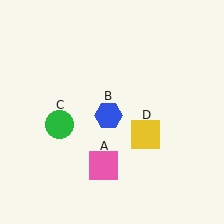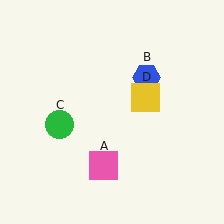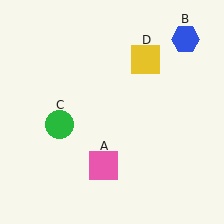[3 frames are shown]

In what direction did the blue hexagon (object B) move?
The blue hexagon (object B) moved up and to the right.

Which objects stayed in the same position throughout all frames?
Pink square (object A) and green circle (object C) remained stationary.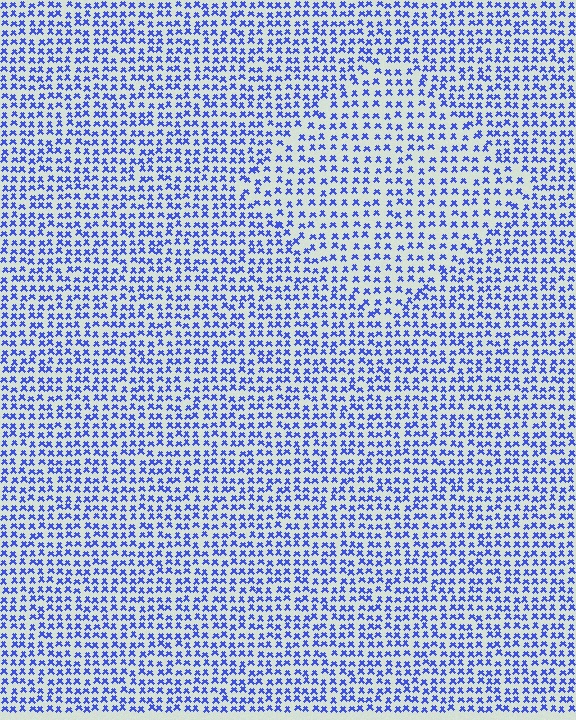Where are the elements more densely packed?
The elements are more densely packed outside the diamond boundary.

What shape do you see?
I see a diamond.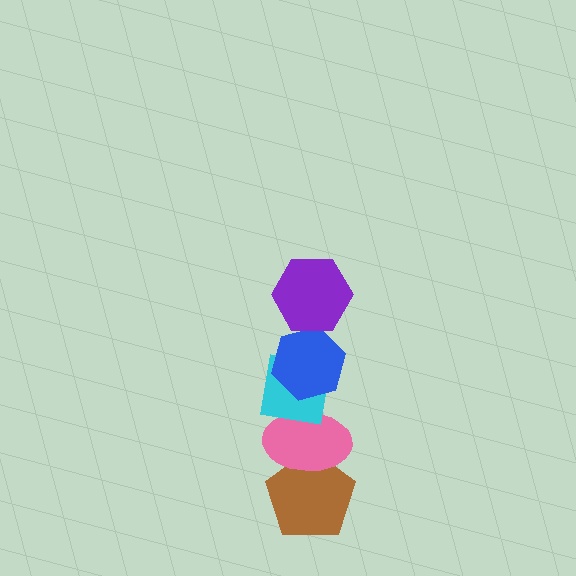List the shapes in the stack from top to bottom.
From top to bottom: the purple hexagon, the blue hexagon, the cyan square, the pink ellipse, the brown pentagon.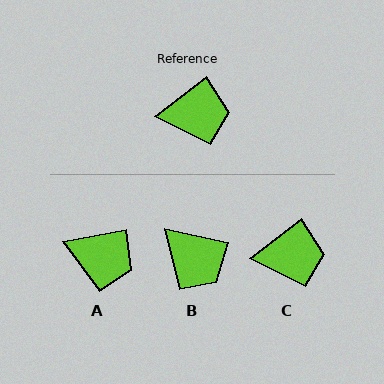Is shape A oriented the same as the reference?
No, it is off by about 26 degrees.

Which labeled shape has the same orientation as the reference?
C.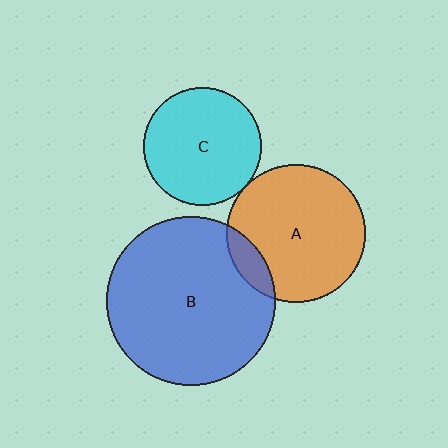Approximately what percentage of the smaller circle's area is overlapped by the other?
Approximately 10%.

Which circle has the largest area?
Circle B (blue).